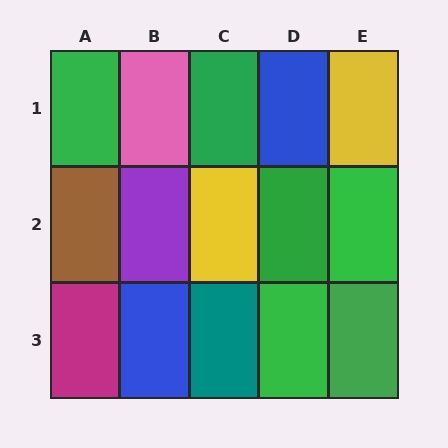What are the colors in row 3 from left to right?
Magenta, blue, teal, green, green.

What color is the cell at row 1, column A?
Green.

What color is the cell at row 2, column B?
Purple.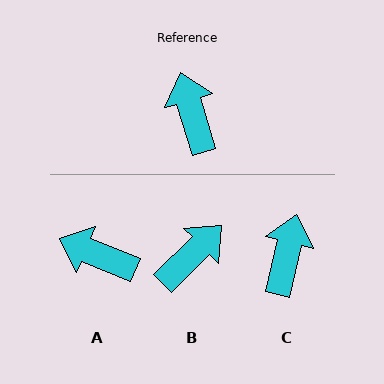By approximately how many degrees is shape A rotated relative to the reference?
Approximately 51 degrees counter-clockwise.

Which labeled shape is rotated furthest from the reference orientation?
B, about 62 degrees away.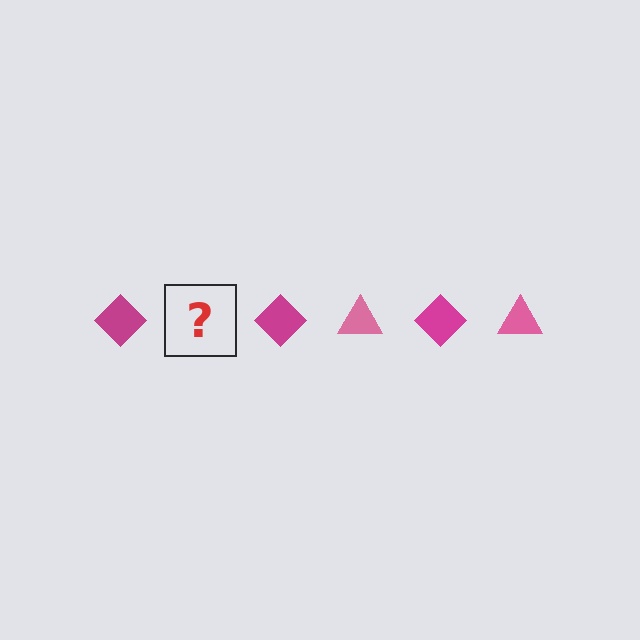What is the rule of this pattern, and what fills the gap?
The rule is that the pattern alternates between magenta diamond and pink triangle. The gap should be filled with a pink triangle.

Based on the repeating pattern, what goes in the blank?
The blank should be a pink triangle.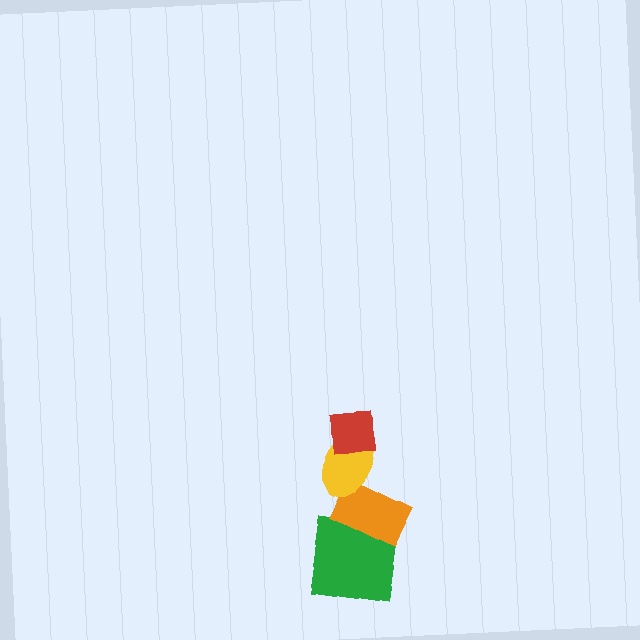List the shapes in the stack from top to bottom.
From top to bottom: the red square, the yellow ellipse, the orange rectangle, the green square.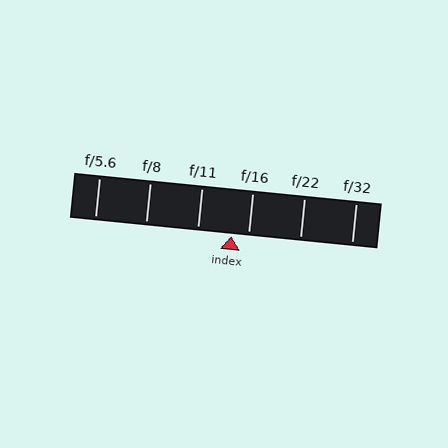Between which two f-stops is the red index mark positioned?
The index mark is between f/11 and f/16.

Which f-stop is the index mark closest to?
The index mark is closest to f/16.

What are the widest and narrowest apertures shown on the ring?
The widest aperture shown is f/5.6 and the narrowest is f/32.